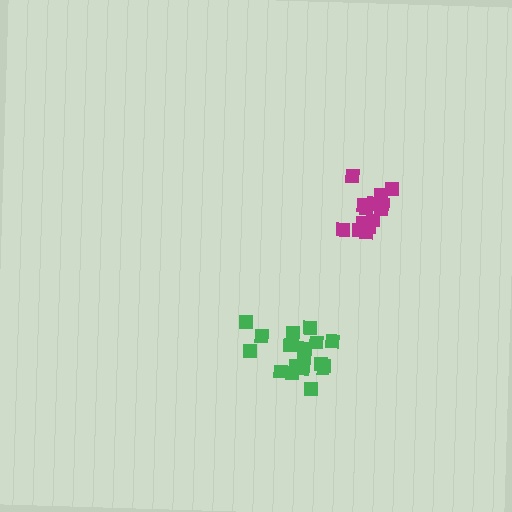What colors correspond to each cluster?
The clusters are colored: magenta, green.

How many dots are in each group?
Group 1: 16 dots, Group 2: 19 dots (35 total).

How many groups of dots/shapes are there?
There are 2 groups.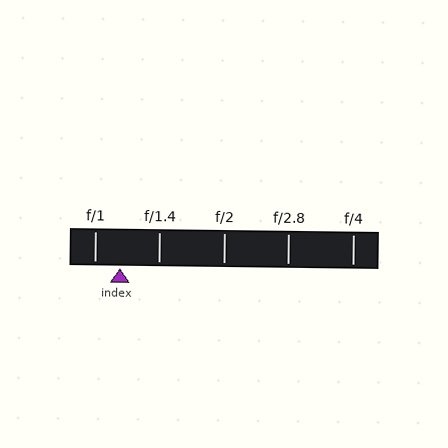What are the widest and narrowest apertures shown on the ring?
The widest aperture shown is f/1 and the narrowest is f/4.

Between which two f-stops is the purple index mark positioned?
The index mark is between f/1 and f/1.4.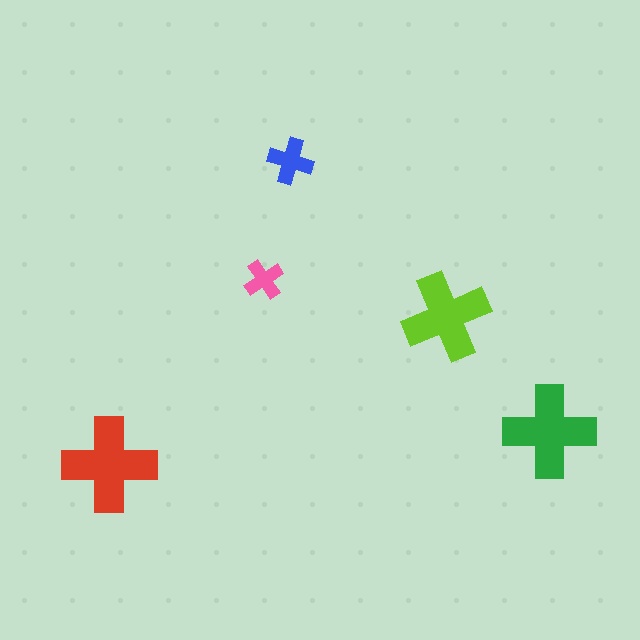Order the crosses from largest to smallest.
the red one, the green one, the lime one, the blue one, the pink one.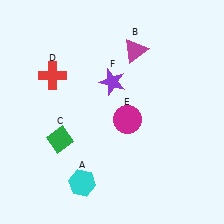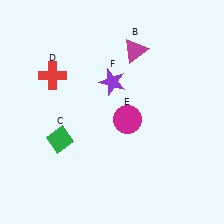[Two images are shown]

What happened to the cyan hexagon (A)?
The cyan hexagon (A) was removed in Image 2. It was in the bottom-left area of Image 1.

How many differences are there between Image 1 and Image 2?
There is 1 difference between the two images.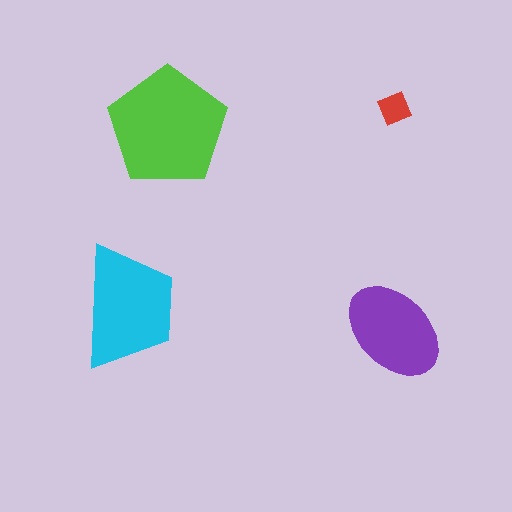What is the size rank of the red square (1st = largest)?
4th.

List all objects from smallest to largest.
The red square, the purple ellipse, the cyan trapezoid, the lime pentagon.